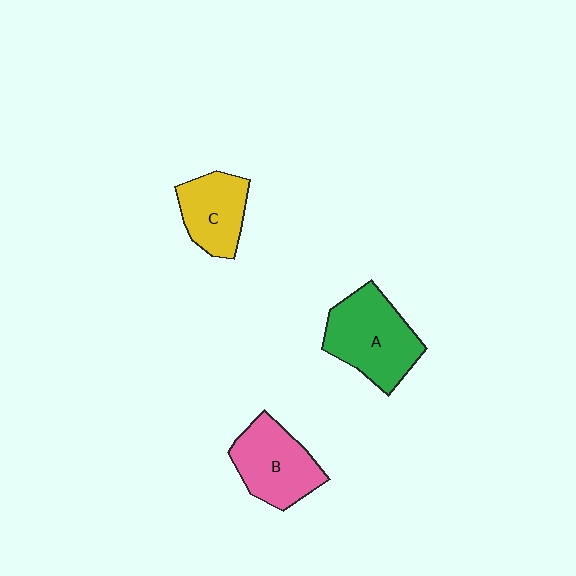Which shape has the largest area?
Shape A (green).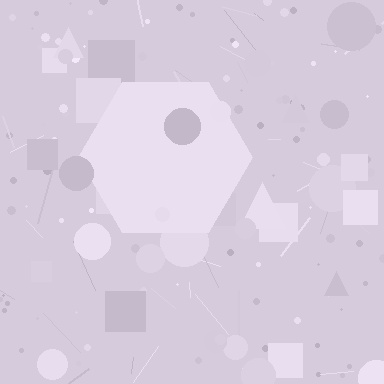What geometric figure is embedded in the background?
A hexagon is embedded in the background.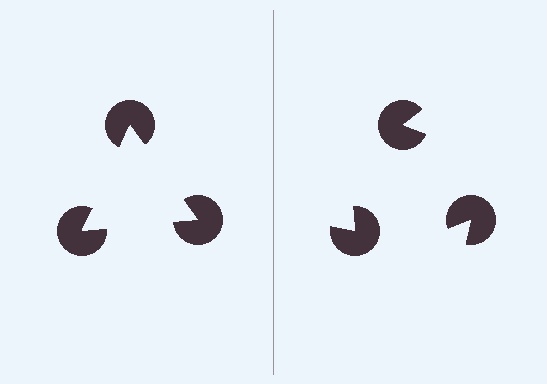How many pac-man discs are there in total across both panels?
6 — 3 on each side.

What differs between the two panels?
The pac-man discs are positioned identically on both sides; only the wedge orientations differ. On the left they align to a triangle; on the right they are misaligned.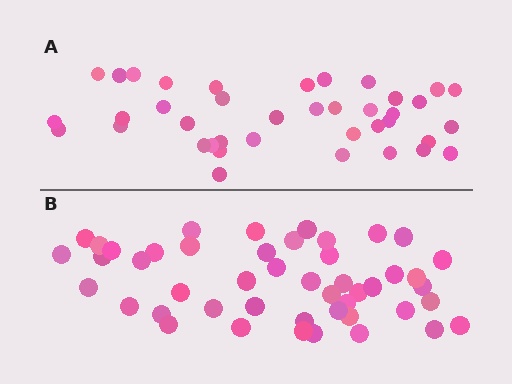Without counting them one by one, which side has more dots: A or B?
Region B (the bottom region) has more dots.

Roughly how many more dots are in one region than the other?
Region B has roughly 8 or so more dots than region A.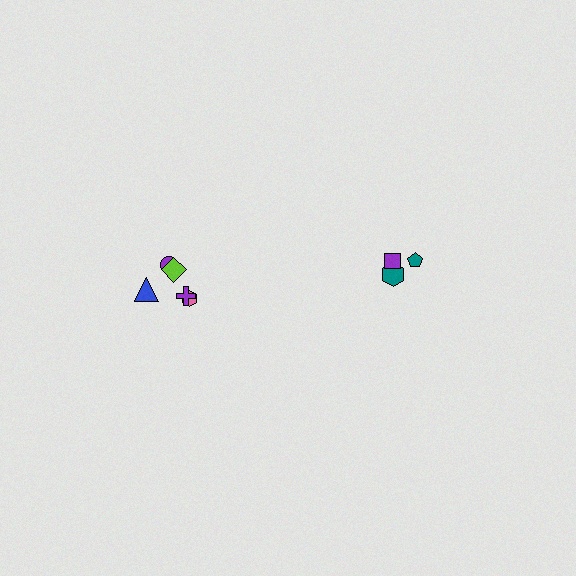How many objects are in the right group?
There are 3 objects.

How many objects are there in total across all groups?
There are 8 objects.